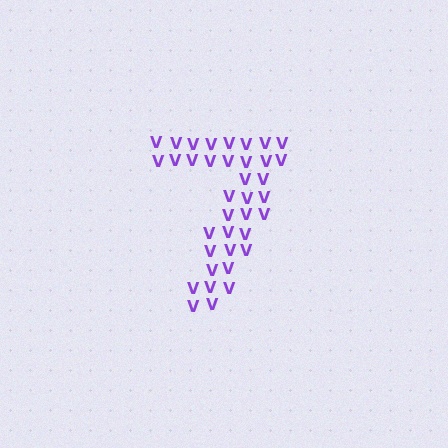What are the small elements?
The small elements are letter V's.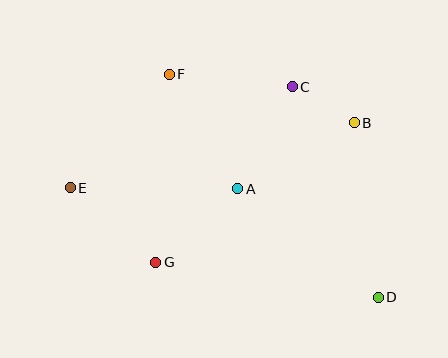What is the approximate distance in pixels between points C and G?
The distance between C and G is approximately 222 pixels.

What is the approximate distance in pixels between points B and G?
The distance between B and G is approximately 242 pixels.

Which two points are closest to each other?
Points B and C are closest to each other.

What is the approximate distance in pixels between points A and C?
The distance between A and C is approximately 116 pixels.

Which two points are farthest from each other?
Points D and E are farthest from each other.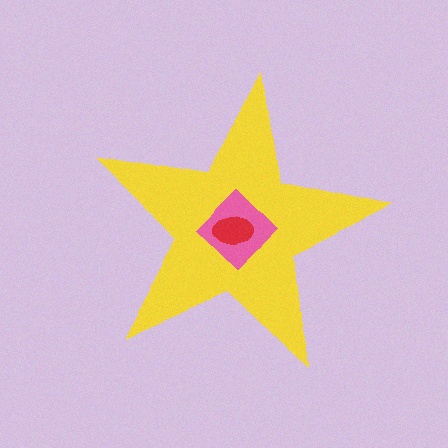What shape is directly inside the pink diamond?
The red ellipse.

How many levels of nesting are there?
3.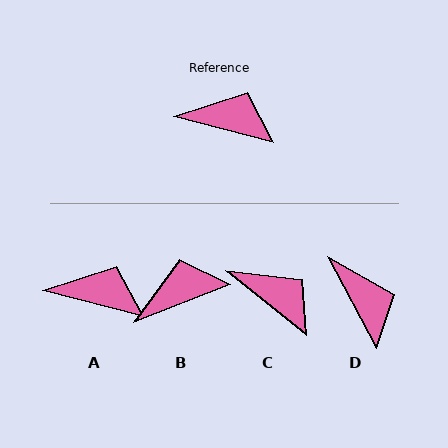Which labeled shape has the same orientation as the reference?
A.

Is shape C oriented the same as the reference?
No, it is off by about 24 degrees.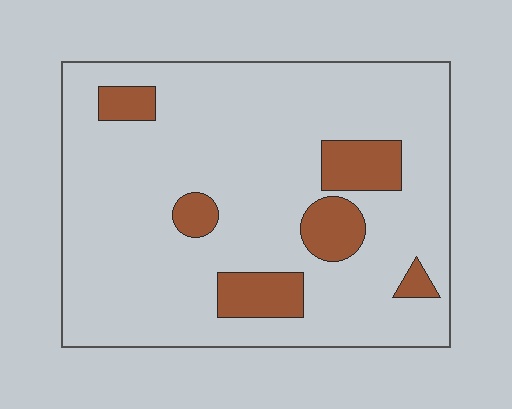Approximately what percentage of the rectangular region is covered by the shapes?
Approximately 15%.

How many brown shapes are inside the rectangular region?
6.